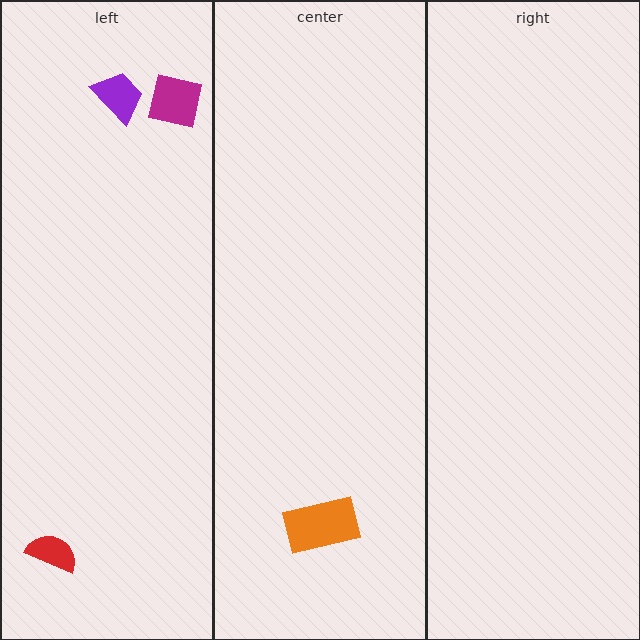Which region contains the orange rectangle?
The center region.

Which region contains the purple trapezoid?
The left region.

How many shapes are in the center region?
1.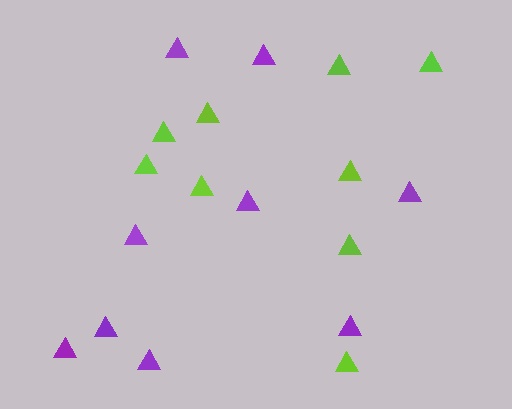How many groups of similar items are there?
There are 2 groups: one group of purple triangles (9) and one group of lime triangles (9).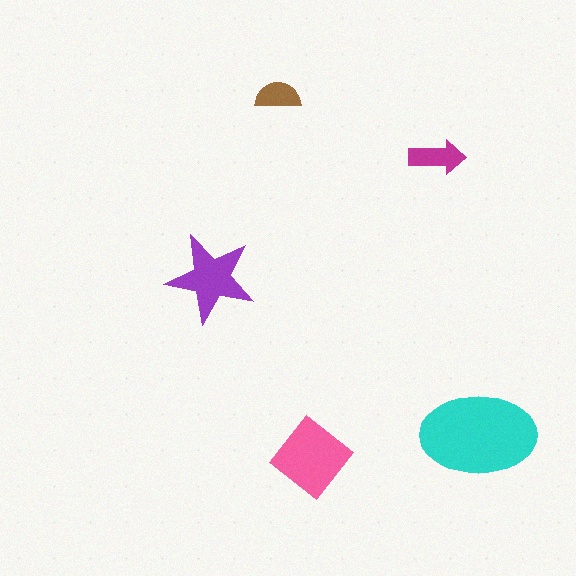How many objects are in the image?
There are 5 objects in the image.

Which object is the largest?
The cyan ellipse.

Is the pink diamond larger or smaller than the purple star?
Larger.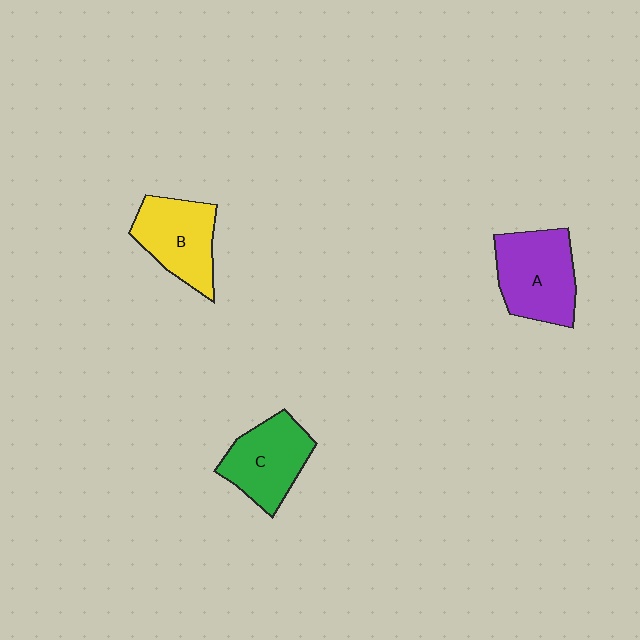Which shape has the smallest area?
Shape B (yellow).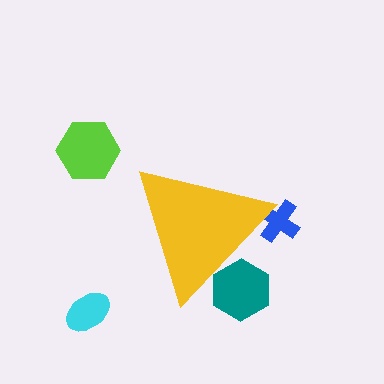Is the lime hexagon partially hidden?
No, the lime hexagon is fully visible.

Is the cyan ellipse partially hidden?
No, the cyan ellipse is fully visible.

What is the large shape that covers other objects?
A yellow triangle.